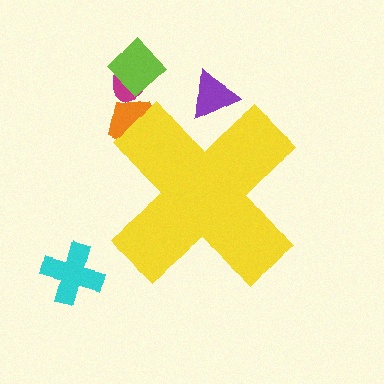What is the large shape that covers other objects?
A yellow cross.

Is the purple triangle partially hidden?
Yes, the purple triangle is partially hidden behind the yellow cross.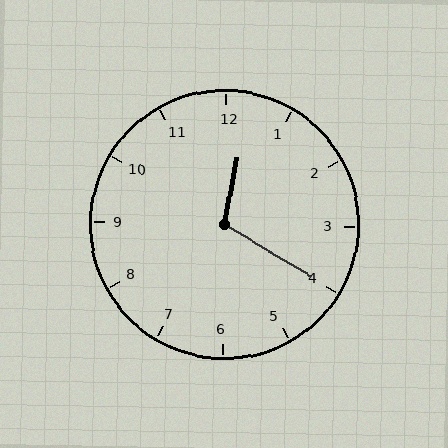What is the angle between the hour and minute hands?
Approximately 110 degrees.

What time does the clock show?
12:20.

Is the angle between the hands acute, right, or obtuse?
It is obtuse.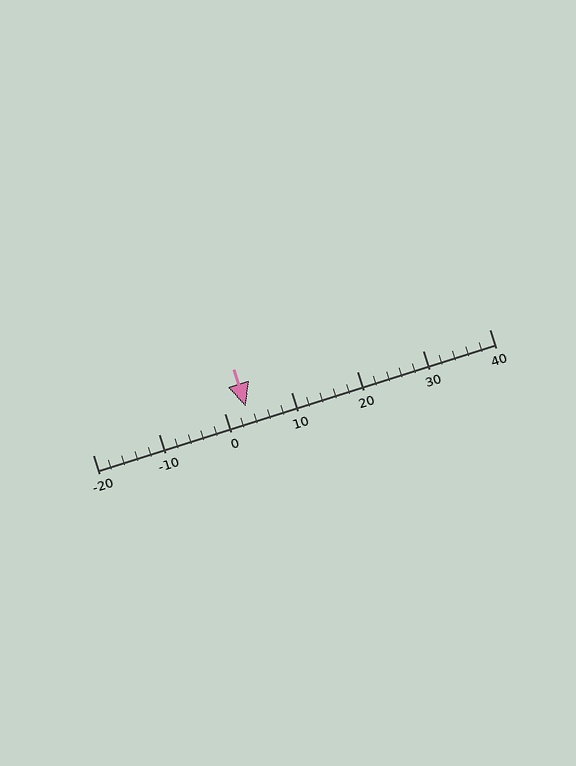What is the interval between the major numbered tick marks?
The major tick marks are spaced 10 units apart.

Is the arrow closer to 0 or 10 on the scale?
The arrow is closer to 0.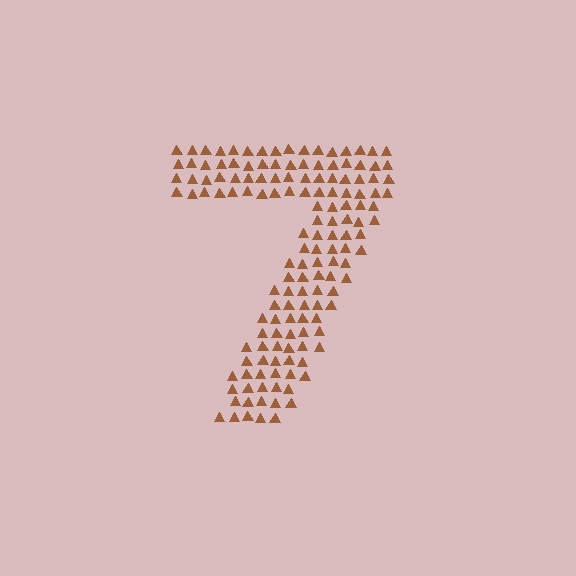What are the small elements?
The small elements are triangles.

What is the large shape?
The large shape is the digit 7.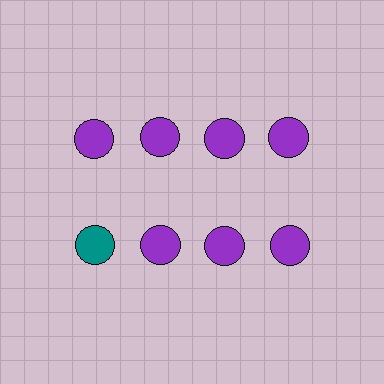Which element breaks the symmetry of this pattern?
The teal circle in the second row, leftmost column breaks the symmetry. All other shapes are purple circles.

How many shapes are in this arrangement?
There are 8 shapes arranged in a grid pattern.